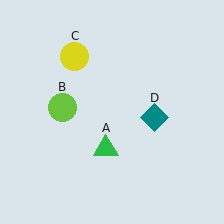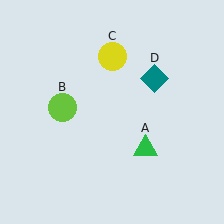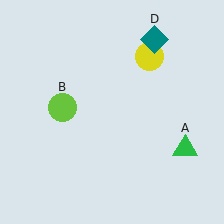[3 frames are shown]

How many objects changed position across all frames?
3 objects changed position: green triangle (object A), yellow circle (object C), teal diamond (object D).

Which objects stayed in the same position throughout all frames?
Lime circle (object B) remained stationary.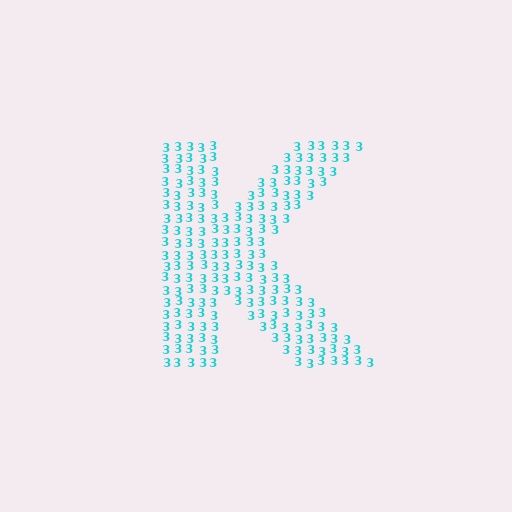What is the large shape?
The large shape is the letter K.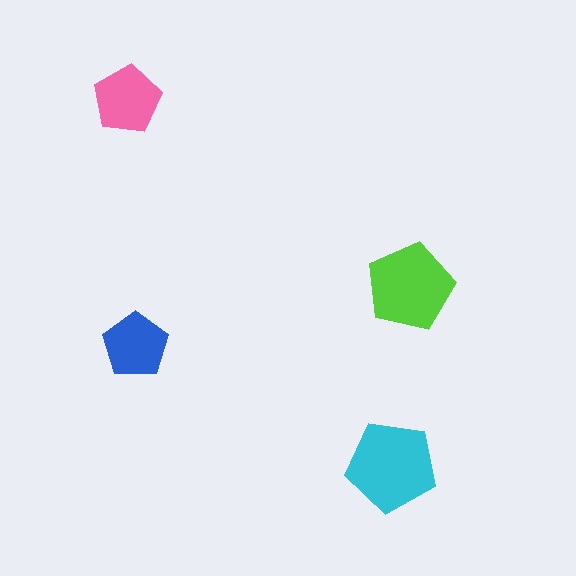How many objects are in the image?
There are 4 objects in the image.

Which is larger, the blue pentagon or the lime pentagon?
The lime one.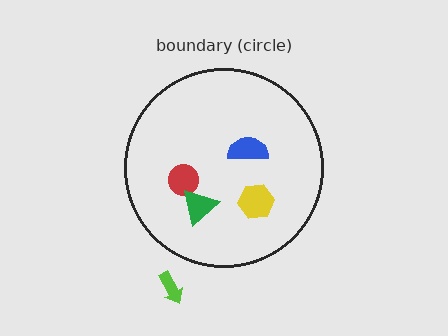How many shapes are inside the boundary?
4 inside, 1 outside.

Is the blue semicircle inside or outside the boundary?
Inside.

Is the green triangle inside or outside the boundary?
Inside.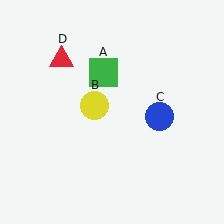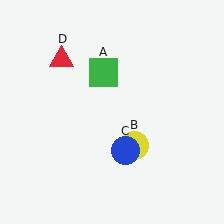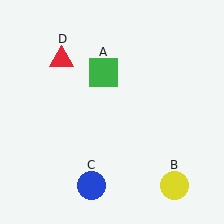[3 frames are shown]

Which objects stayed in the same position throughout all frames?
Green square (object A) and red triangle (object D) remained stationary.